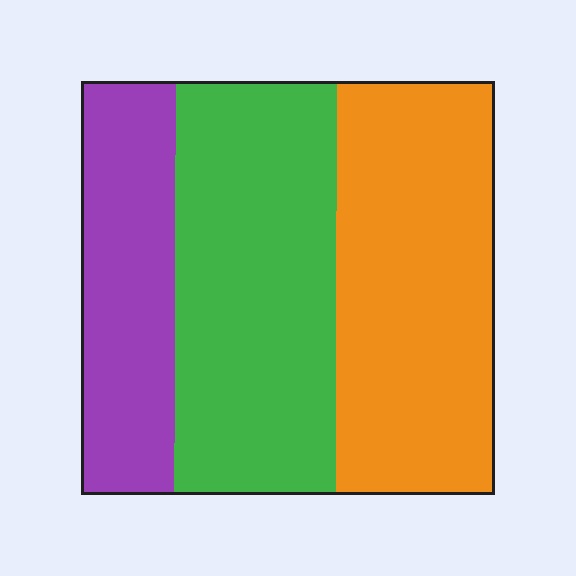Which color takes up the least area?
Purple, at roughly 25%.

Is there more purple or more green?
Green.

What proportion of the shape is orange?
Orange takes up between a third and a half of the shape.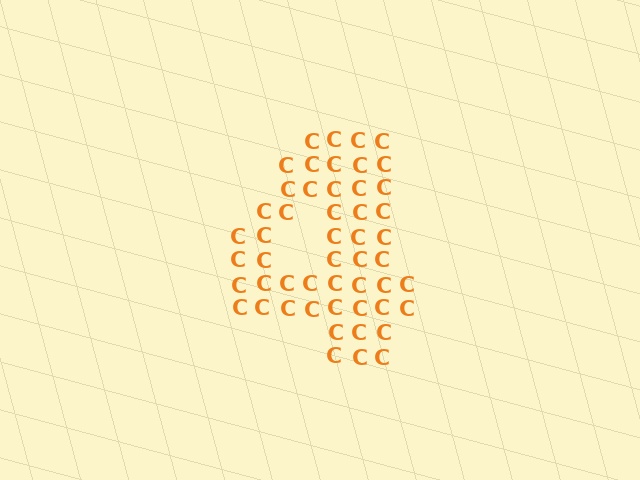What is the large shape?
The large shape is the digit 4.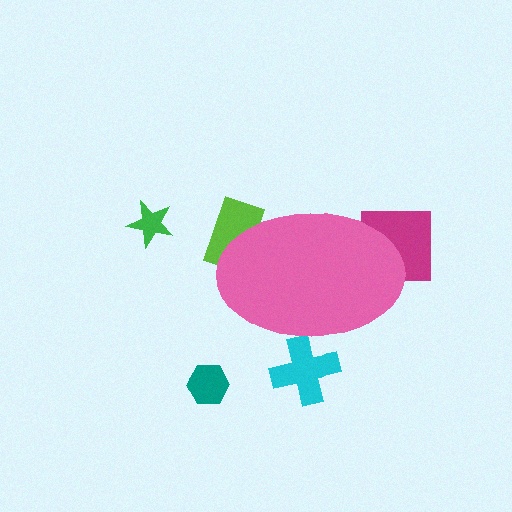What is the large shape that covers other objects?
A pink ellipse.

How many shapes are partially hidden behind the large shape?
3 shapes are partially hidden.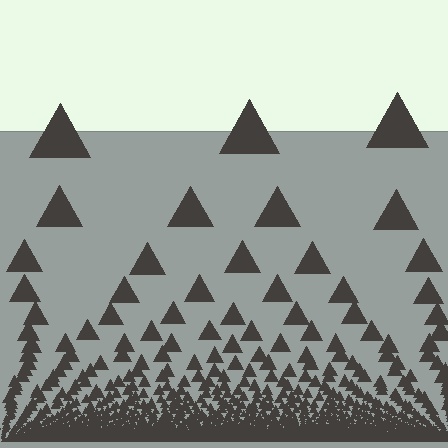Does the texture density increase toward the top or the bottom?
Density increases toward the bottom.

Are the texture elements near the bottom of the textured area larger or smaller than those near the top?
Smaller. The gradient is inverted — elements near the bottom are smaller and denser.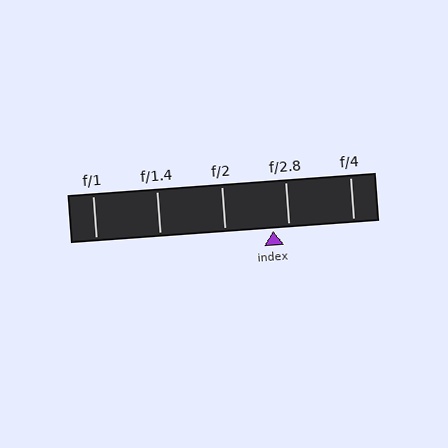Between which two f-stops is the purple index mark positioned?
The index mark is between f/2 and f/2.8.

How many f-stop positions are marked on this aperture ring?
There are 5 f-stop positions marked.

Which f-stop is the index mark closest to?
The index mark is closest to f/2.8.